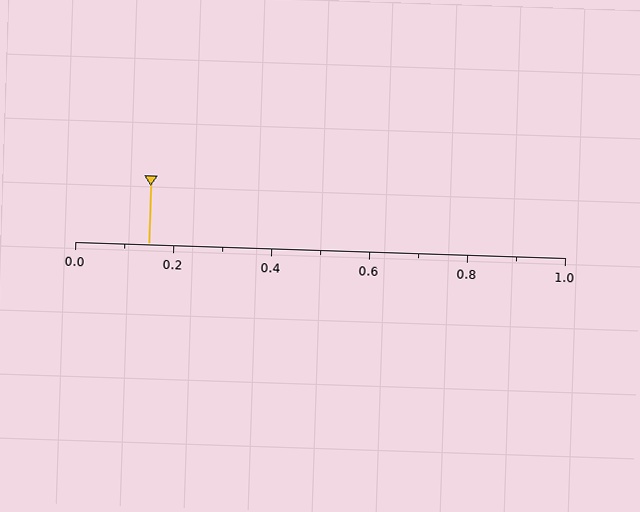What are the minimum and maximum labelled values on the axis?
The axis runs from 0.0 to 1.0.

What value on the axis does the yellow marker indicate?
The marker indicates approximately 0.15.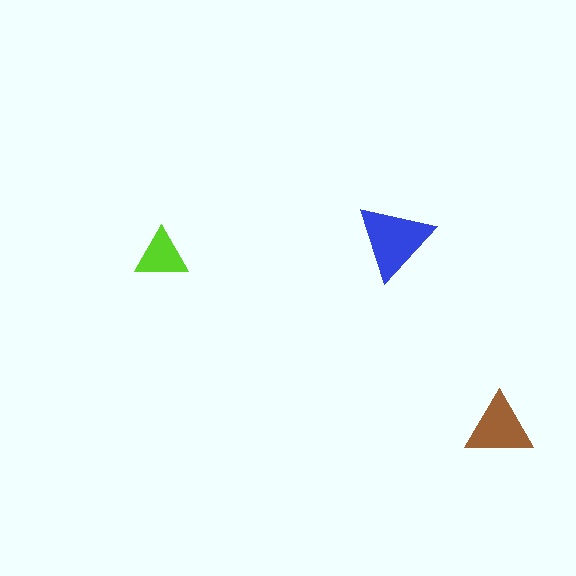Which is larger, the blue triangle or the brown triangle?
The blue one.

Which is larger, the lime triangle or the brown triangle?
The brown one.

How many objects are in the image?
There are 3 objects in the image.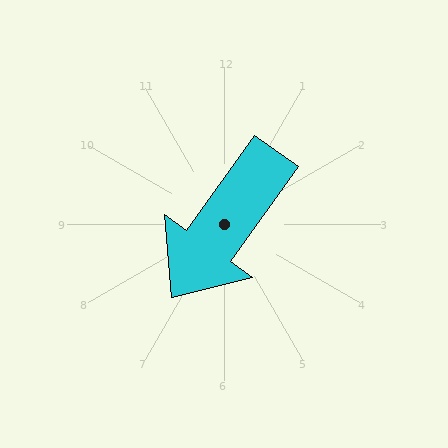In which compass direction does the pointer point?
Southwest.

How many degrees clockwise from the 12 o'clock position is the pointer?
Approximately 216 degrees.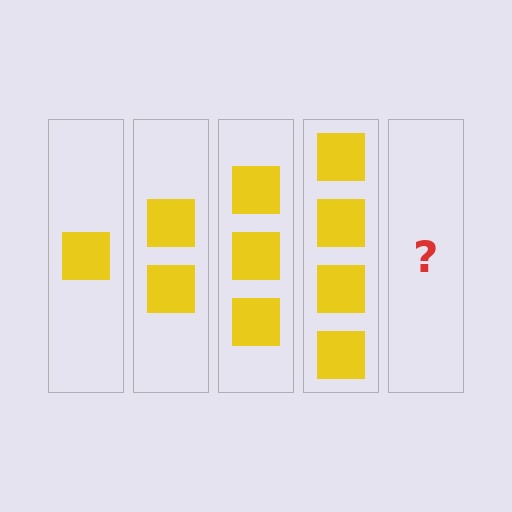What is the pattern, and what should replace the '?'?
The pattern is that each step adds one more square. The '?' should be 5 squares.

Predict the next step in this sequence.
The next step is 5 squares.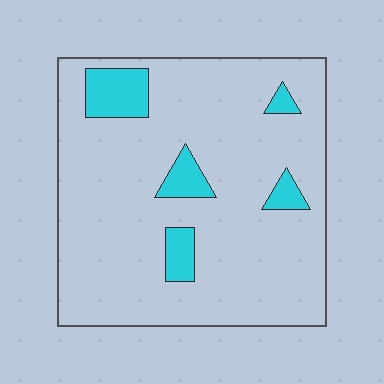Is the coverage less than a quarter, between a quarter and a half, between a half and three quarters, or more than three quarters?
Less than a quarter.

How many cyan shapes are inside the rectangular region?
5.